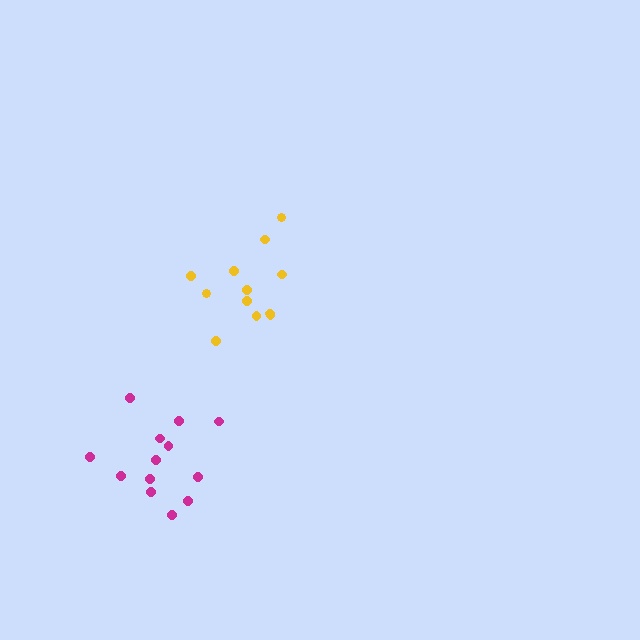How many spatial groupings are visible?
There are 2 spatial groupings.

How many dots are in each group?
Group 1: 13 dots, Group 2: 12 dots (25 total).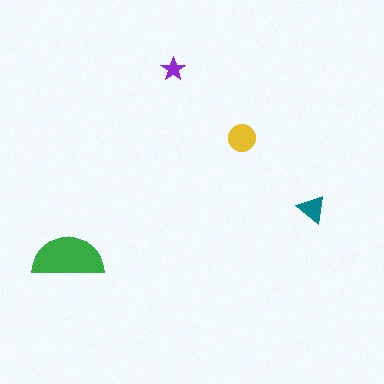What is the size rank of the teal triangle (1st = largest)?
3rd.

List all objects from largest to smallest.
The green semicircle, the yellow circle, the teal triangle, the purple star.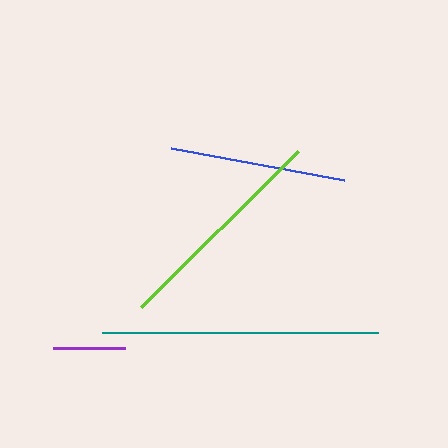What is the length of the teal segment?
The teal segment is approximately 276 pixels long.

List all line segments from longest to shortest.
From longest to shortest: teal, lime, blue, purple.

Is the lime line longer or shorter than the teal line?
The teal line is longer than the lime line.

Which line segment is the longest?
The teal line is the longest at approximately 276 pixels.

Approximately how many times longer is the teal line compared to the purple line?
The teal line is approximately 3.8 times the length of the purple line.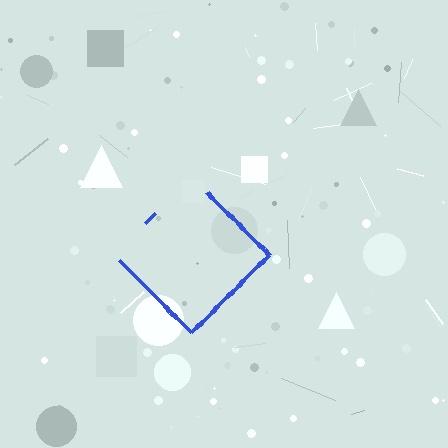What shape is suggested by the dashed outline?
The dashed outline suggests a diamond.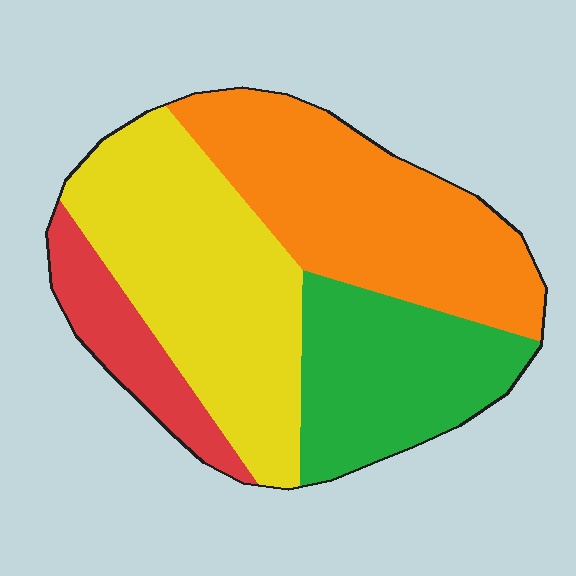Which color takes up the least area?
Red, at roughly 10%.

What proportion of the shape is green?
Green takes up between a sixth and a third of the shape.